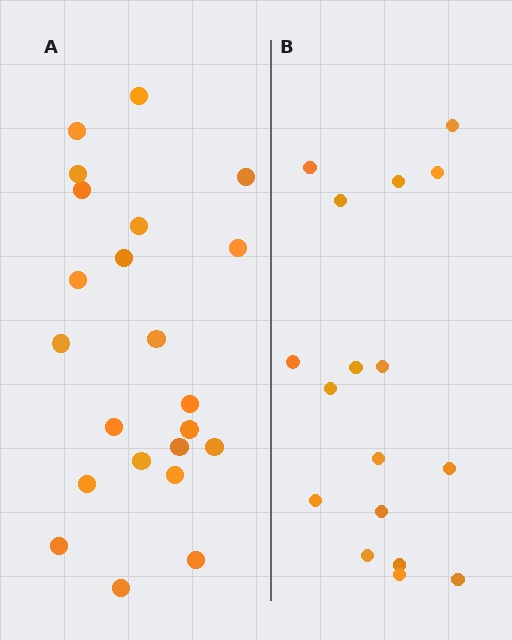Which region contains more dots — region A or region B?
Region A (the left region) has more dots.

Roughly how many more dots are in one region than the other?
Region A has about 5 more dots than region B.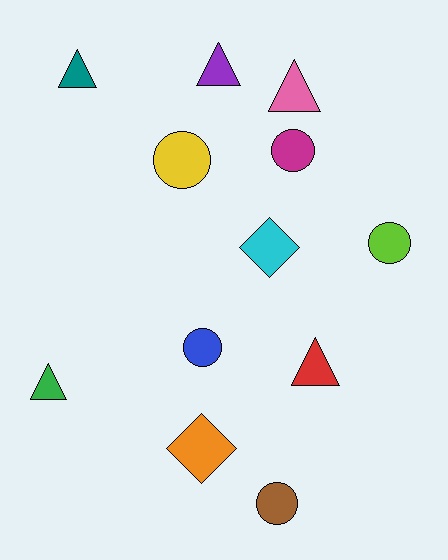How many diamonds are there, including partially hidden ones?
There are 2 diamonds.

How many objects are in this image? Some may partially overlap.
There are 12 objects.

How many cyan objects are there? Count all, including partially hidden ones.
There is 1 cyan object.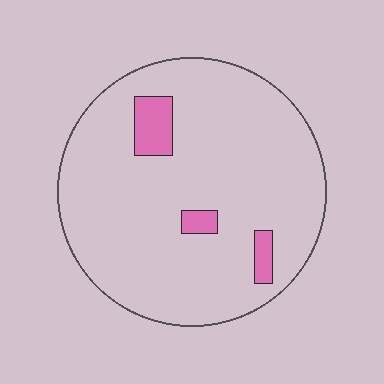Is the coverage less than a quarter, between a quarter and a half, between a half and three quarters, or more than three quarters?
Less than a quarter.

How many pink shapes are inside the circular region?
3.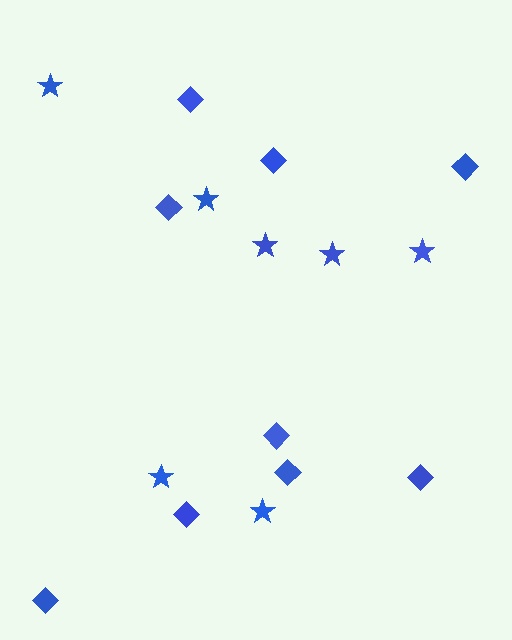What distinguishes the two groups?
There are 2 groups: one group of stars (7) and one group of diamonds (9).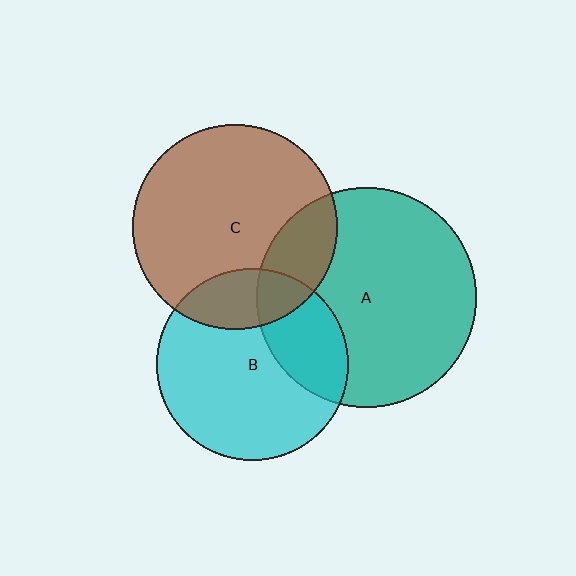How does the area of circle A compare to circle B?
Approximately 1.3 times.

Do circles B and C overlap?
Yes.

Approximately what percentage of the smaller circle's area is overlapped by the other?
Approximately 20%.